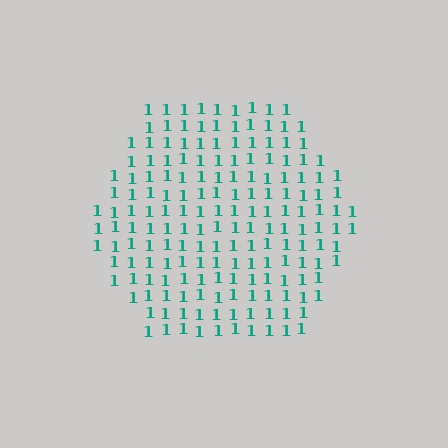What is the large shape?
The large shape is a hexagon.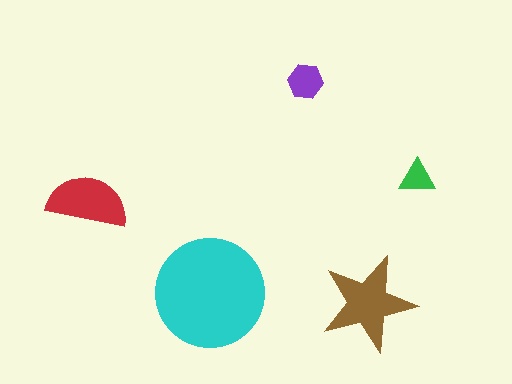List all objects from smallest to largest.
The green triangle, the purple hexagon, the red semicircle, the brown star, the cyan circle.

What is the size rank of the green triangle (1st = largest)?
5th.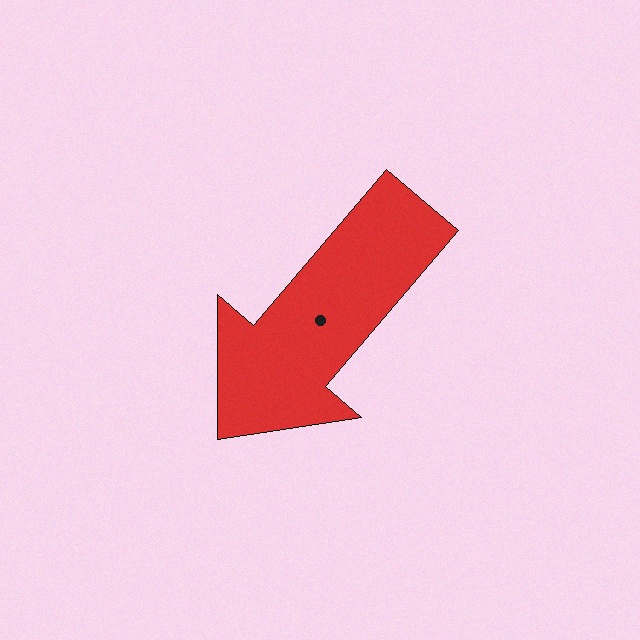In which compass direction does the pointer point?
Southwest.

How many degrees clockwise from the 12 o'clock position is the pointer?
Approximately 221 degrees.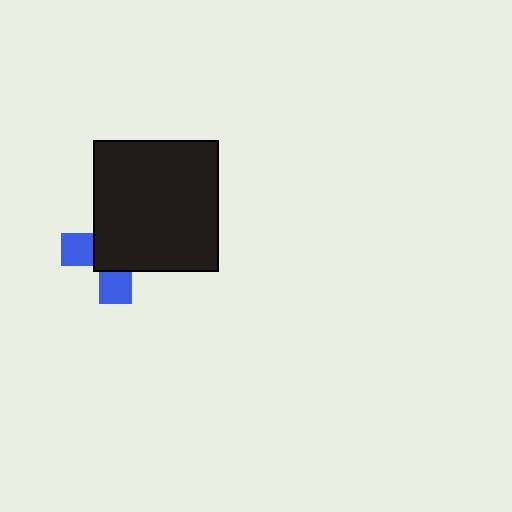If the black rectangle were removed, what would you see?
You would see the complete blue cross.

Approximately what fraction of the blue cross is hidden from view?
Roughly 65% of the blue cross is hidden behind the black rectangle.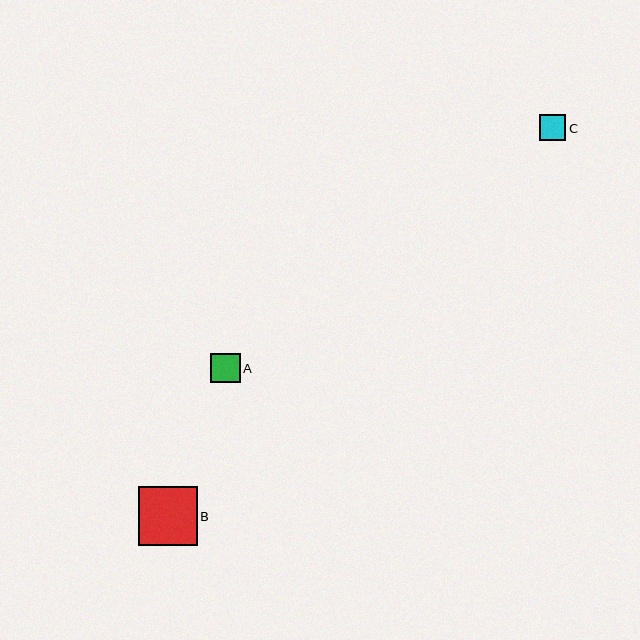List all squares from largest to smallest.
From largest to smallest: B, A, C.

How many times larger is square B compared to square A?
Square B is approximately 2.0 times the size of square A.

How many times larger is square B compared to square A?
Square B is approximately 2.0 times the size of square A.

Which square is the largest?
Square B is the largest with a size of approximately 59 pixels.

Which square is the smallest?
Square C is the smallest with a size of approximately 26 pixels.